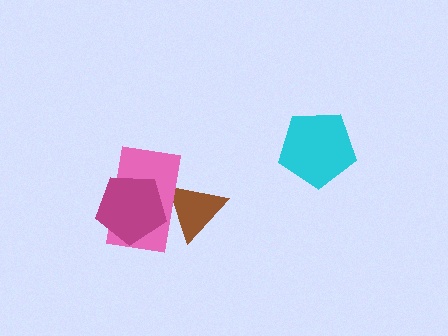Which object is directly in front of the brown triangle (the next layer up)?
The pink rectangle is directly in front of the brown triangle.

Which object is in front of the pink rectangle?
The magenta pentagon is in front of the pink rectangle.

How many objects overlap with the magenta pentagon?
2 objects overlap with the magenta pentagon.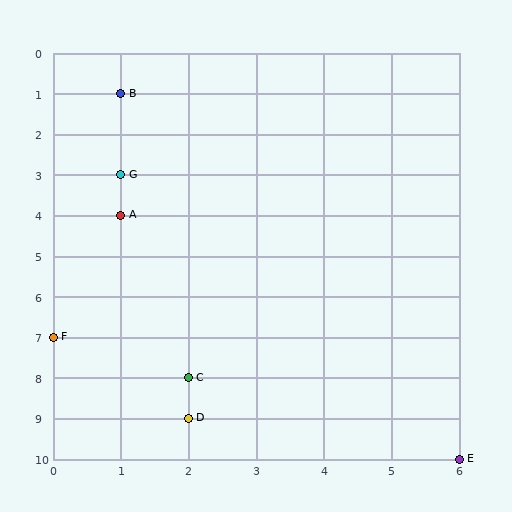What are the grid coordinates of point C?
Point C is at grid coordinates (2, 8).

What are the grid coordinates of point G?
Point G is at grid coordinates (1, 3).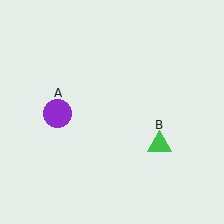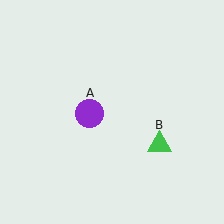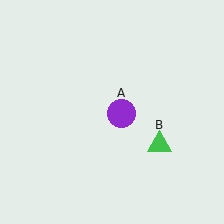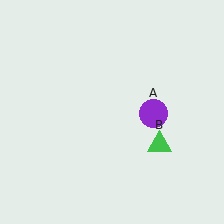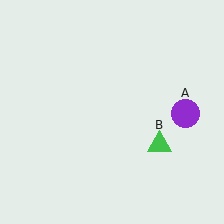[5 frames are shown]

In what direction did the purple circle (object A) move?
The purple circle (object A) moved right.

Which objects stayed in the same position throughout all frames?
Green triangle (object B) remained stationary.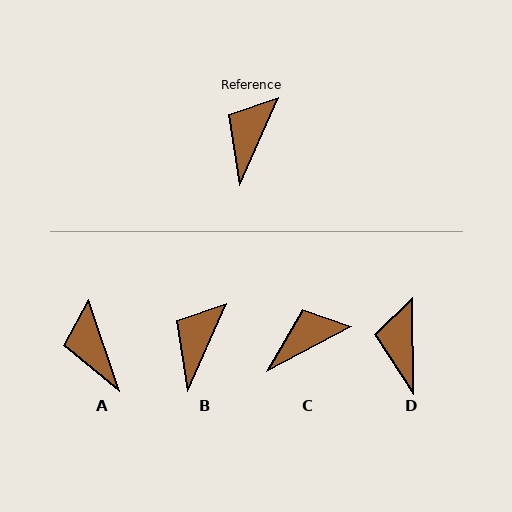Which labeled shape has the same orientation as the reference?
B.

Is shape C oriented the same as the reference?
No, it is off by about 39 degrees.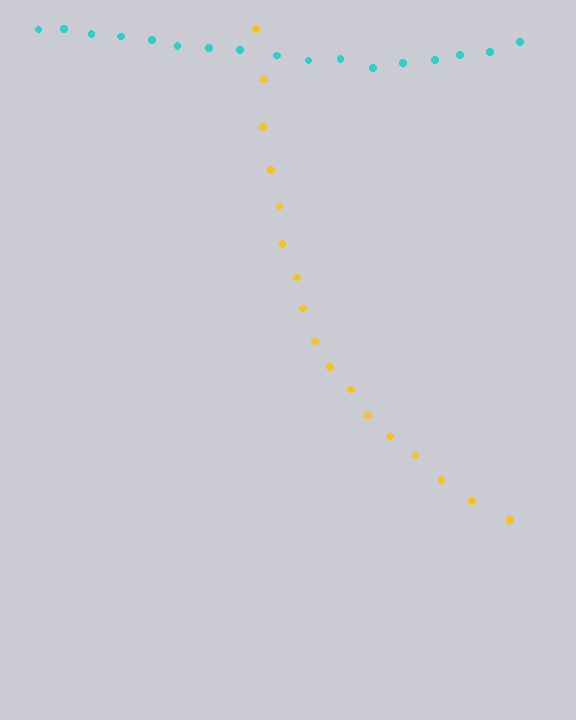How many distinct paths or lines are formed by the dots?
There are 2 distinct paths.